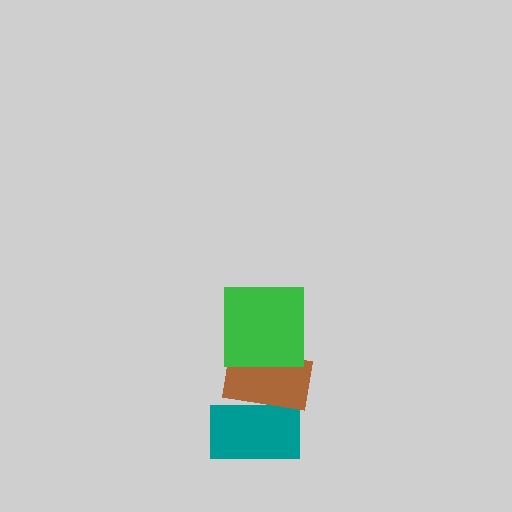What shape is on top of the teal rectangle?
The brown rectangle is on top of the teal rectangle.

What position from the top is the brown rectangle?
The brown rectangle is 2nd from the top.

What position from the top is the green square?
The green square is 1st from the top.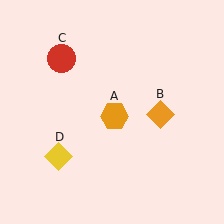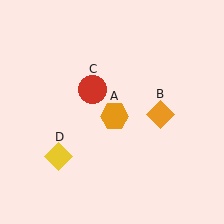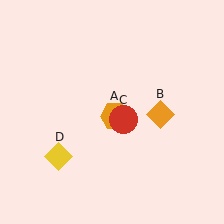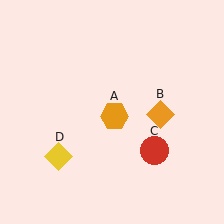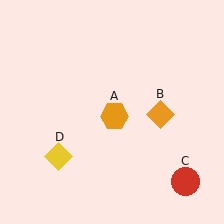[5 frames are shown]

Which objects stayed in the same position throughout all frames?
Orange hexagon (object A) and orange diamond (object B) and yellow diamond (object D) remained stationary.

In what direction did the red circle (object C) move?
The red circle (object C) moved down and to the right.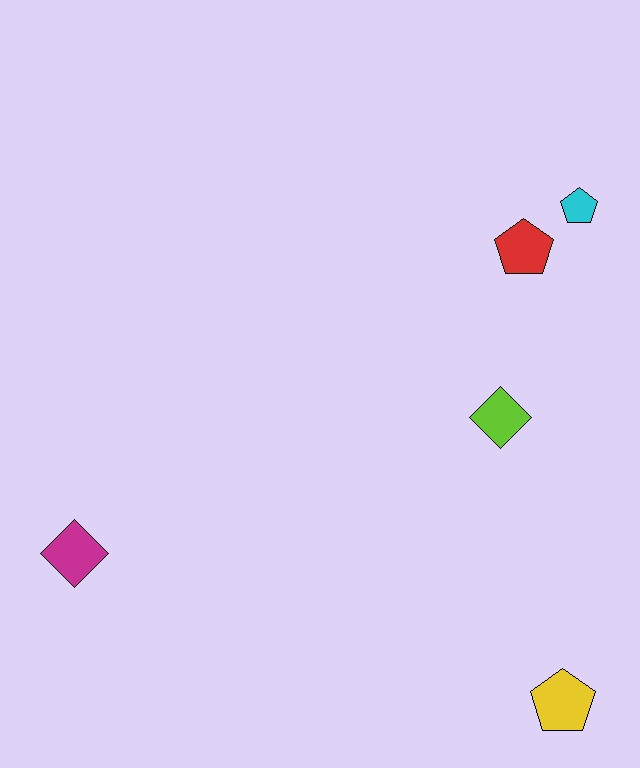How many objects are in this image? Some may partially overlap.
There are 5 objects.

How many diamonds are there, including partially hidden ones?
There are 2 diamonds.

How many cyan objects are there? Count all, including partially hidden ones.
There is 1 cyan object.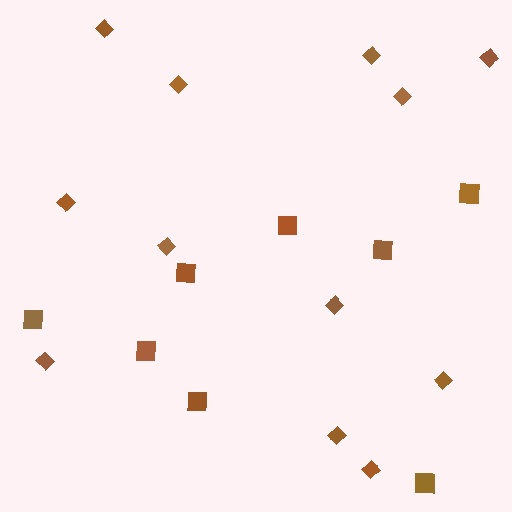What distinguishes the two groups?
There are 2 groups: one group of diamonds (12) and one group of squares (8).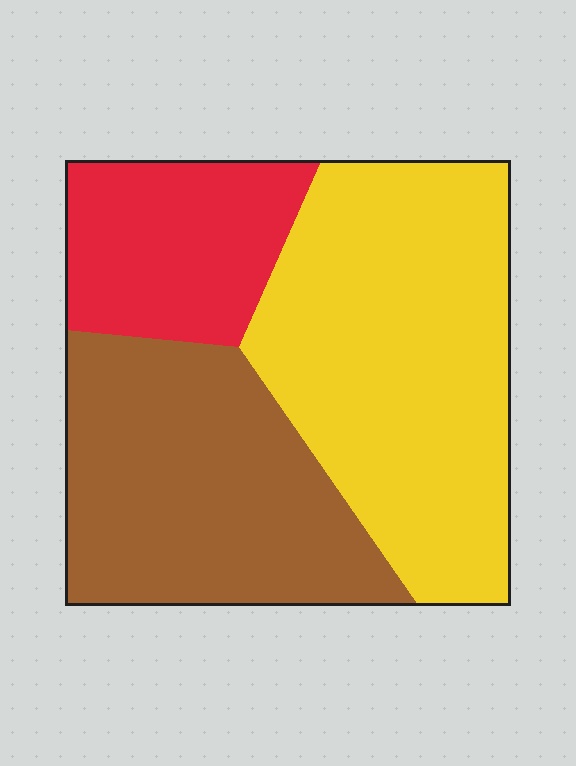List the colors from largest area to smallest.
From largest to smallest: yellow, brown, red.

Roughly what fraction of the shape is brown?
Brown covers around 35% of the shape.